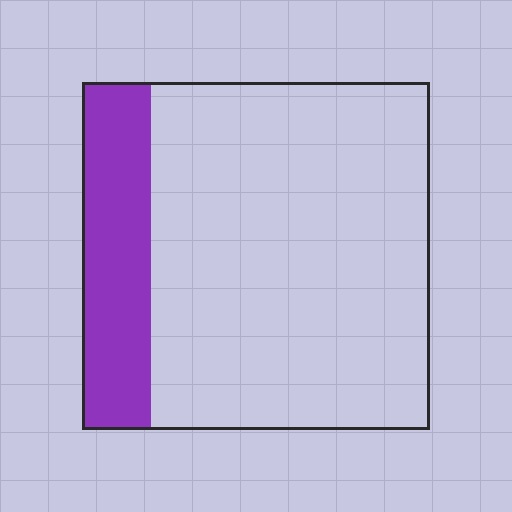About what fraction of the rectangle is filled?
About one fifth (1/5).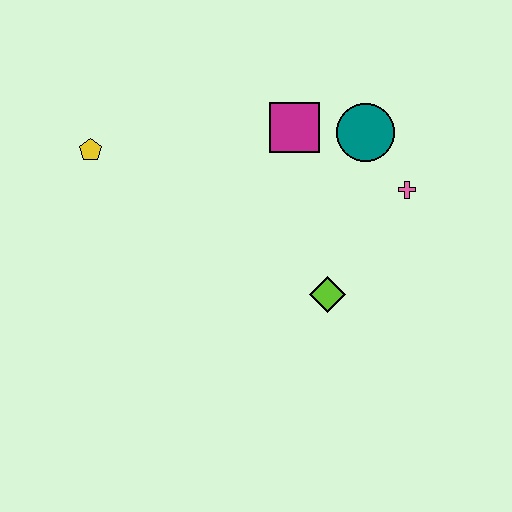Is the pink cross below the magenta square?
Yes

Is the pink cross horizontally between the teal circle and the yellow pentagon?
No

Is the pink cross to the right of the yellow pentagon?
Yes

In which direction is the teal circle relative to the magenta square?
The teal circle is to the right of the magenta square.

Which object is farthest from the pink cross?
The yellow pentagon is farthest from the pink cross.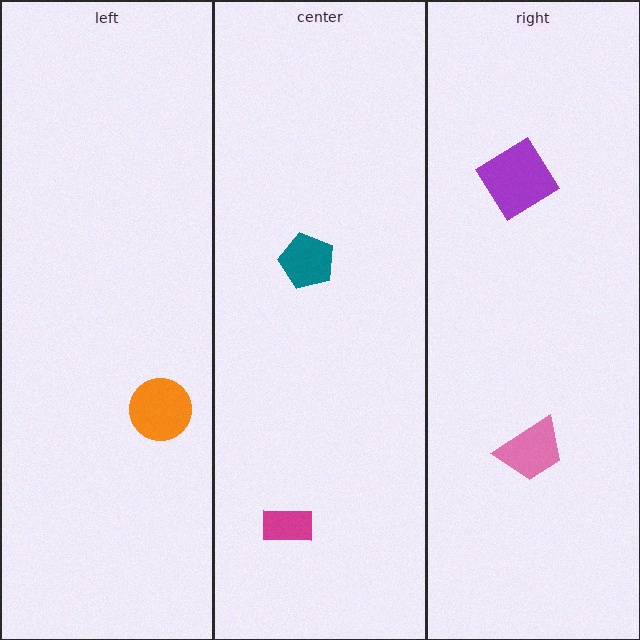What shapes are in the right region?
The purple diamond, the pink trapezoid.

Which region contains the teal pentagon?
The center region.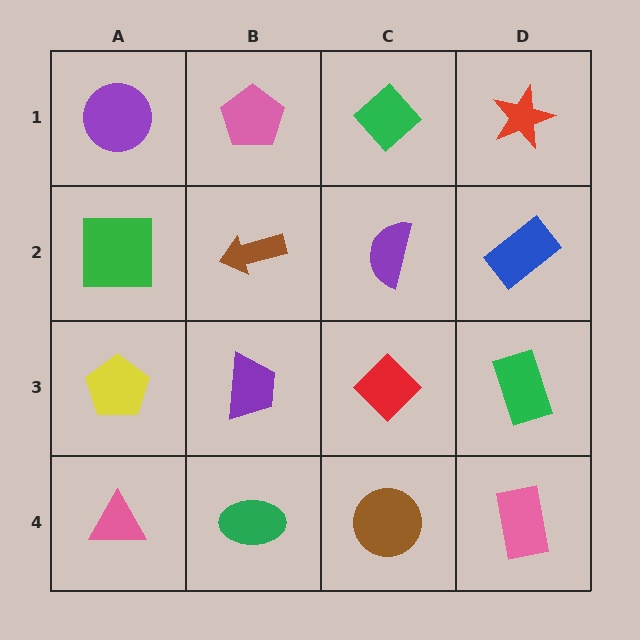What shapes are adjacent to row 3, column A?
A green square (row 2, column A), a pink triangle (row 4, column A), a purple trapezoid (row 3, column B).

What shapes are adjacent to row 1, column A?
A green square (row 2, column A), a pink pentagon (row 1, column B).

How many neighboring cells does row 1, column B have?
3.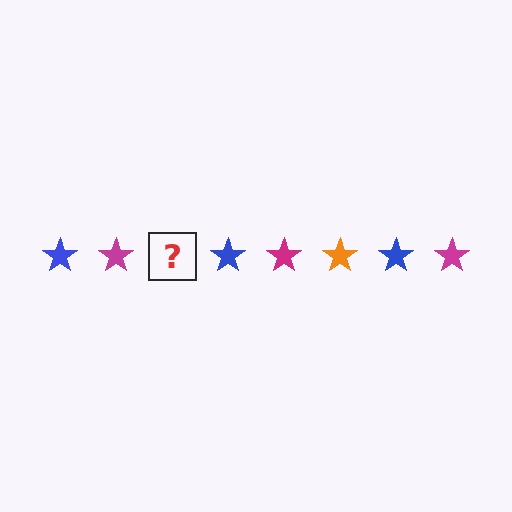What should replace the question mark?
The question mark should be replaced with an orange star.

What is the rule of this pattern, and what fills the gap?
The rule is that the pattern cycles through blue, magenta, orange stars. The gap should be filled with an orange star.